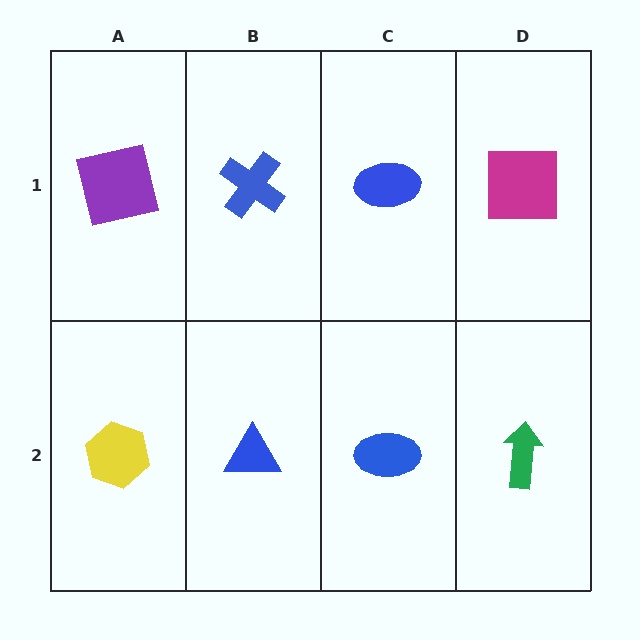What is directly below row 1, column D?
A green arrow.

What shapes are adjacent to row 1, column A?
A yellow hexagon (row 2, column A), a blue cross (row 1, column B).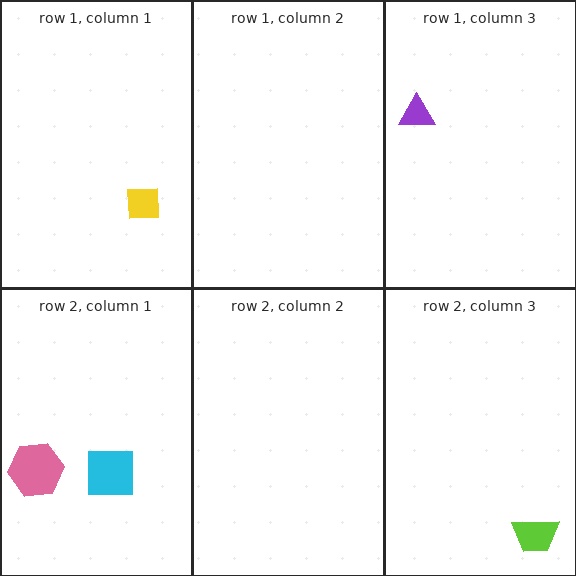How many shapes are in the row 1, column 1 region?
1.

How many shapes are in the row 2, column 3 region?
1.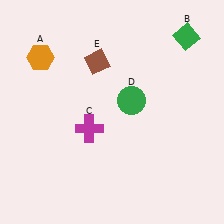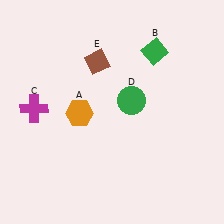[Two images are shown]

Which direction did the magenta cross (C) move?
The magenta cross (C) moved left.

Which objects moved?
The objects that moved are: the orange hexagon (A), the green diamond (B), the magenta cross (C).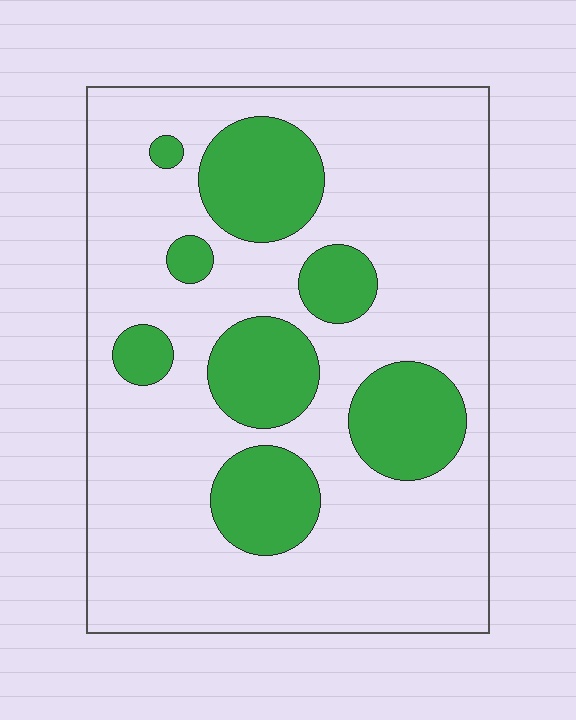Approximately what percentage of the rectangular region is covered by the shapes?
Approximately 25%.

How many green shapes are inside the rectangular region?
8.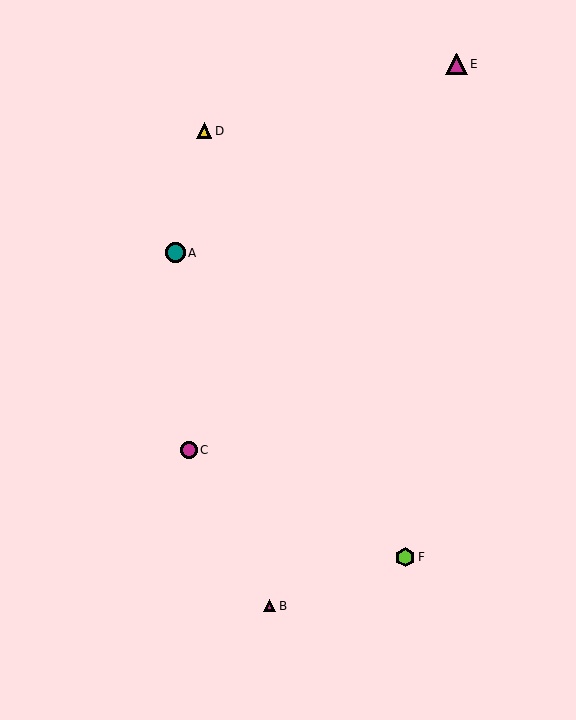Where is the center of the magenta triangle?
The center of the magenta triangle is at (269, 606).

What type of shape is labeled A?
Shape A is a teal circle.